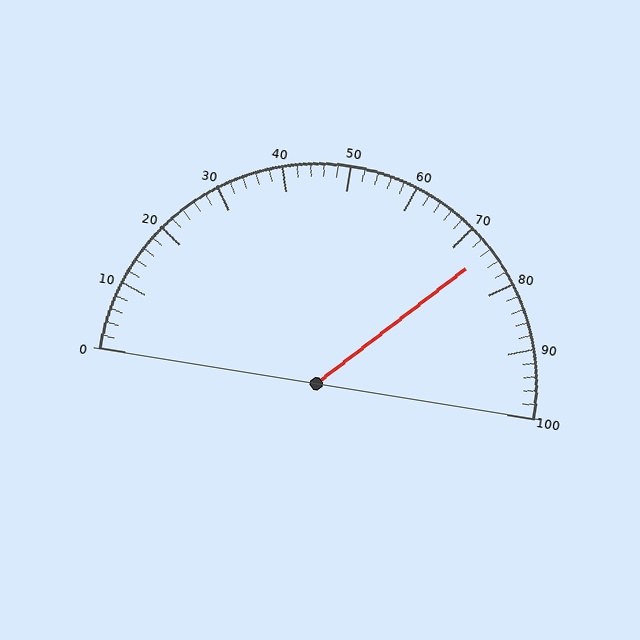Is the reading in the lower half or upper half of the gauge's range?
The reading is in the upper half of the range (0 to 100).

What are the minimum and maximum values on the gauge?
The gauge ranges from 0 to 100.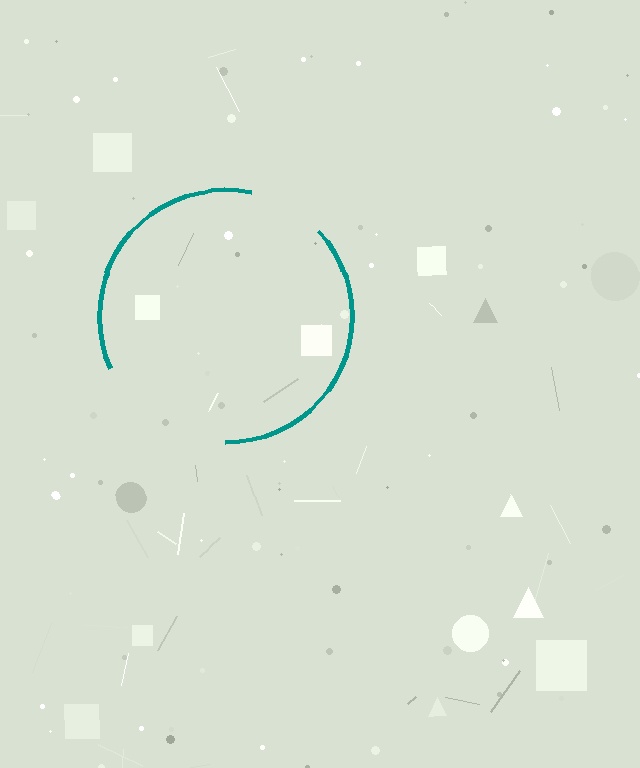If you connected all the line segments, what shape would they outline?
They would outline a circle.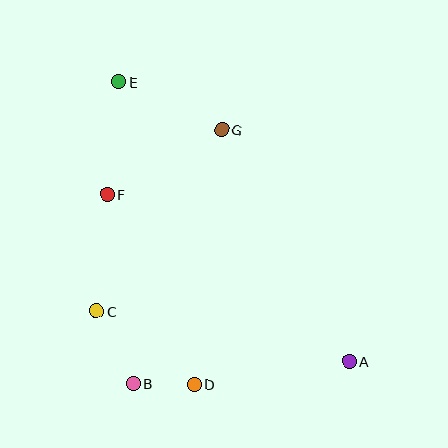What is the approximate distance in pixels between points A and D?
The distance between A and D is approximately 157 pixels.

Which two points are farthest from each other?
Points A and E are farthest from each other.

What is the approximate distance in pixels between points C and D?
The distance between C and D is approximately 122 pixels.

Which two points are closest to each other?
Points B and D are closest to each other.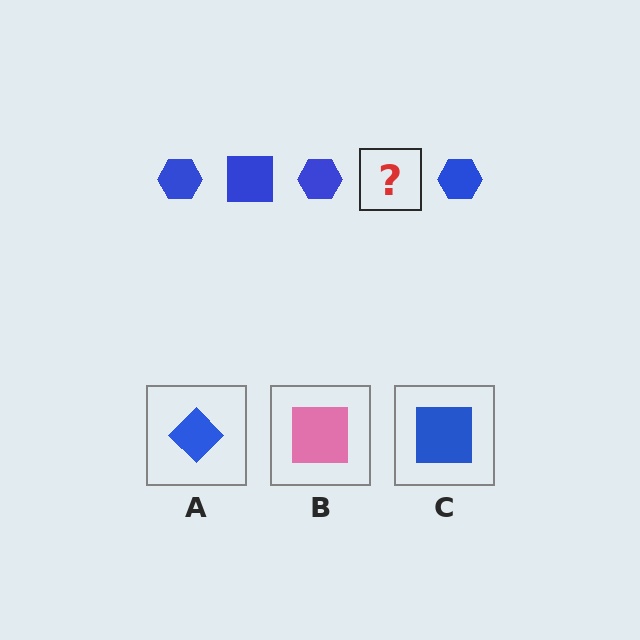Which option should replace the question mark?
Option C.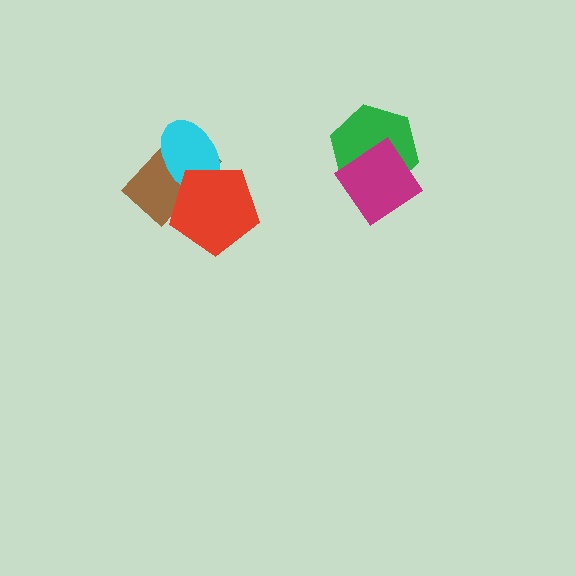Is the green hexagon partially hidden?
Yes, it is partially covered by another shape.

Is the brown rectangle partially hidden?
Yes, it is partially covered by another shape.